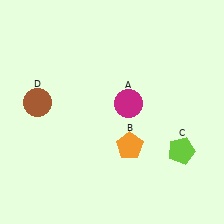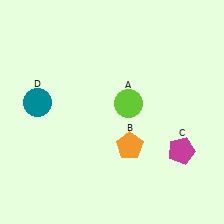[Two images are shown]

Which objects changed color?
A changed from magenta to lime. C changed from lime to magenta. D changed from brown to teal.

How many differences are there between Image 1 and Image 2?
There are 3 differences between the two images.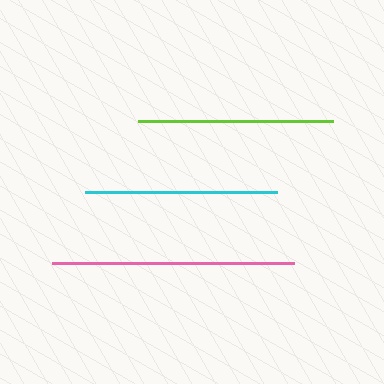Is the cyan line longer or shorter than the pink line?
The pink line is longer than the cyan line.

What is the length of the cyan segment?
The cyan segment is approximately 192 pixels long.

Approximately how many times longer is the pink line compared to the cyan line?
The pink line is approximately 1.3 times the length of the cyan line.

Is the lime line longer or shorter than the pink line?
The pink line is longer than the lime line.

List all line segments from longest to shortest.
From longest to shortest: pink, lime, cyan.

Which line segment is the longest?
The pink line is the longest at approximately 242 pixels.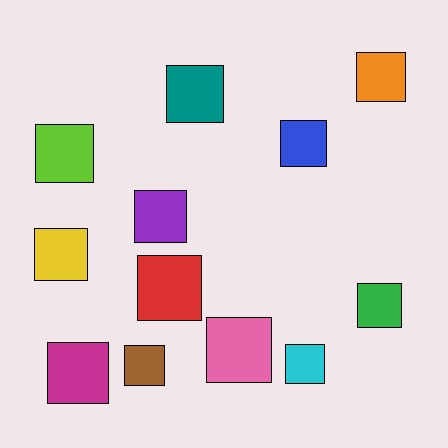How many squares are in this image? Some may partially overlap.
There are 12 squares.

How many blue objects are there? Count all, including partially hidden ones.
There is 1 blue object.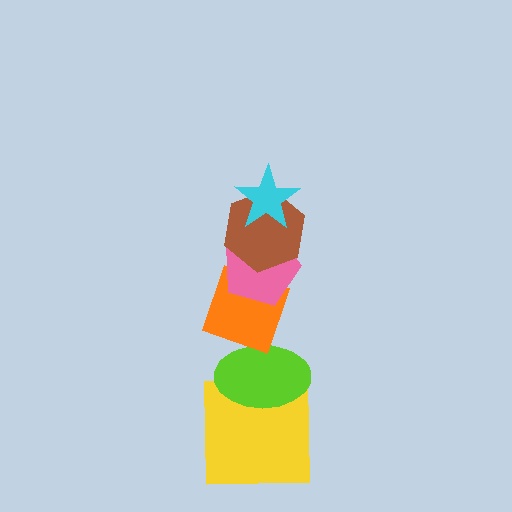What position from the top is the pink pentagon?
The pink pentagon is 3rd from the top.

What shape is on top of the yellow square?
The lime ellipse is on top of the yellow square.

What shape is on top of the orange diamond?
The pink pentagon is on top of the orange diamond.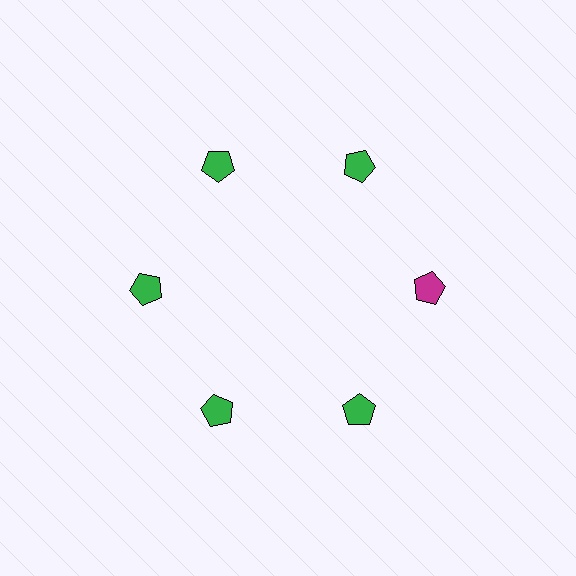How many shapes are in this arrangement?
There are 6 shapes arranged in a ring pattern.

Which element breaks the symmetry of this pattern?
The magenta pentagon at roughly the 3 o'clock position breaks the symmetry. All other shapes are green pentagons.